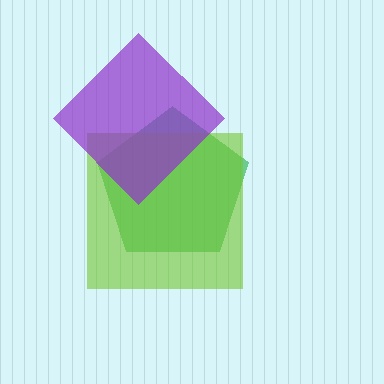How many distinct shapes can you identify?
There are 3 distinct shapes: a green pentagon, a lime square, a purple diamond.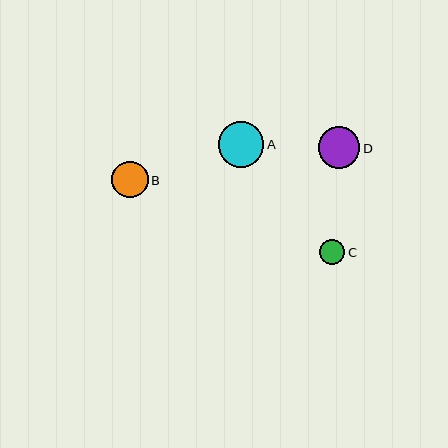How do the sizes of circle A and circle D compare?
Circle A and circle D are approximately the same size.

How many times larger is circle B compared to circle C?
Circle B is approximately 1.4 times the size of circle C.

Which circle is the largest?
Circle A is the largest with a size of approximately 45 pixels.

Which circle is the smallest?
Circle C is the smallest with a size of approximately 25 pixels.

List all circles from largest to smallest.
From largest to smallest: A, D, B, C.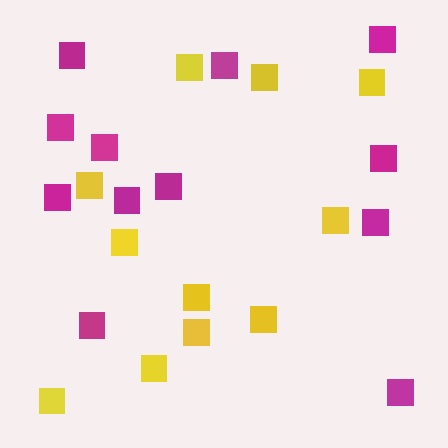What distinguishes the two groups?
There are 2 groups: one group of yellow squares (11) and one group of magenta squares (12).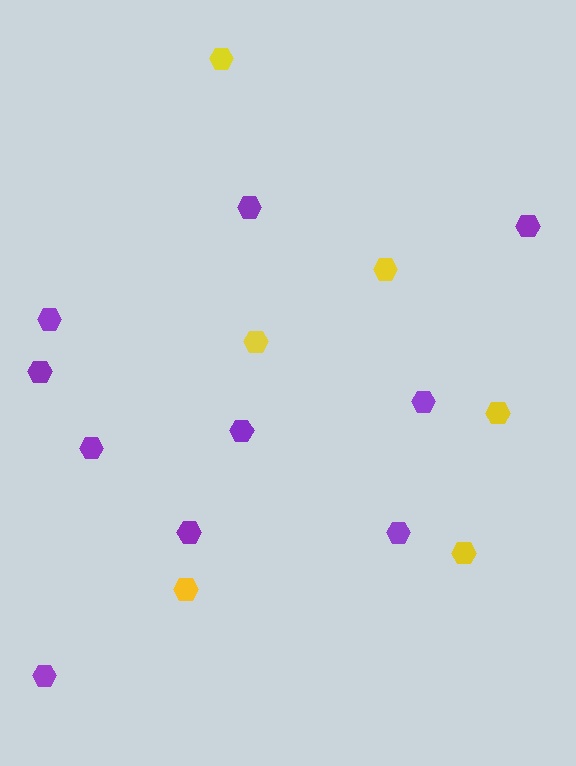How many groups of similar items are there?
There are 2 groups: one group of yellow hexagons (6) and one group of purple hexagons (10).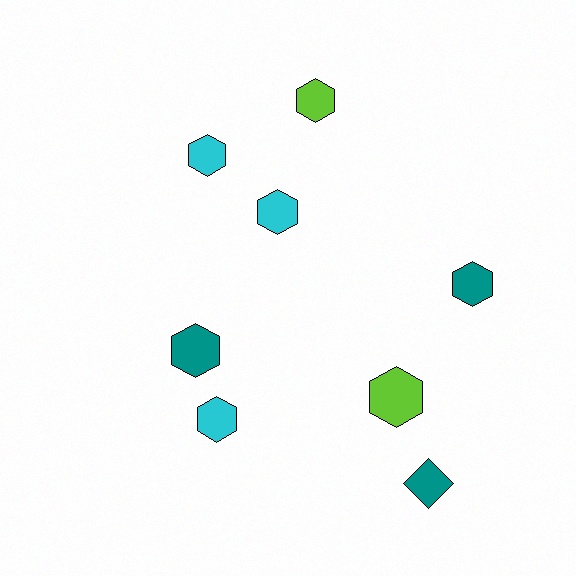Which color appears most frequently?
Teal, with 3 objects.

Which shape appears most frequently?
Hexagon, with 7 objects.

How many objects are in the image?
There are 8 objects.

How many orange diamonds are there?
There are no orange diamonds.